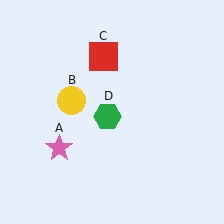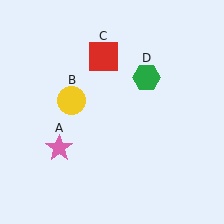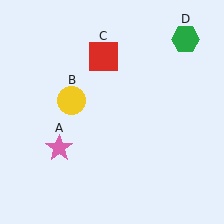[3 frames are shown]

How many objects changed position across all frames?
1 object changed position: green hexagon (object D).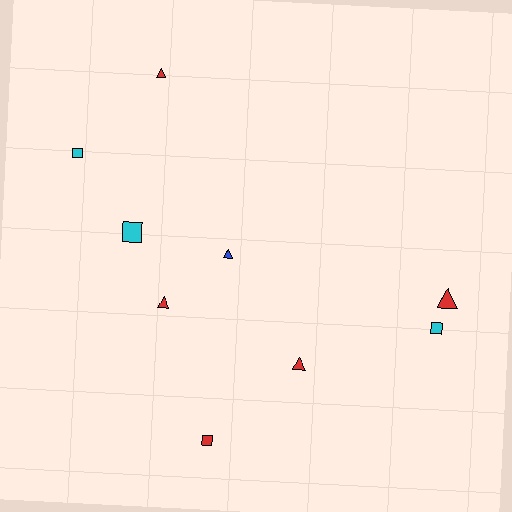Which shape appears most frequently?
Triangle, with 5 objects.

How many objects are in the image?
There are 9 objects.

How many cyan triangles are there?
There are no cyan triangles.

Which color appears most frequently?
Red, with 5 objects.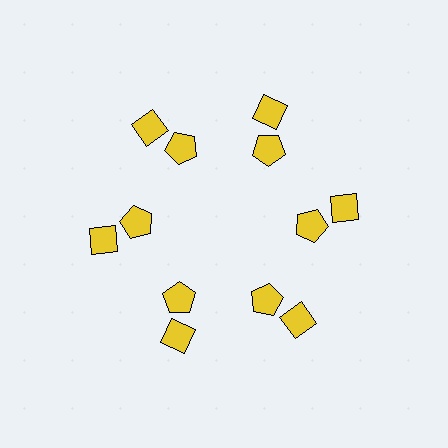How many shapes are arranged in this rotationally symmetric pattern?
There are 12 shapes, arranged in 6 groups of 2.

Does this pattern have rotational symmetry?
Yes, this pattern has 6-fold rotational symmetry. It looks the same after rotating 60 degrees around the center.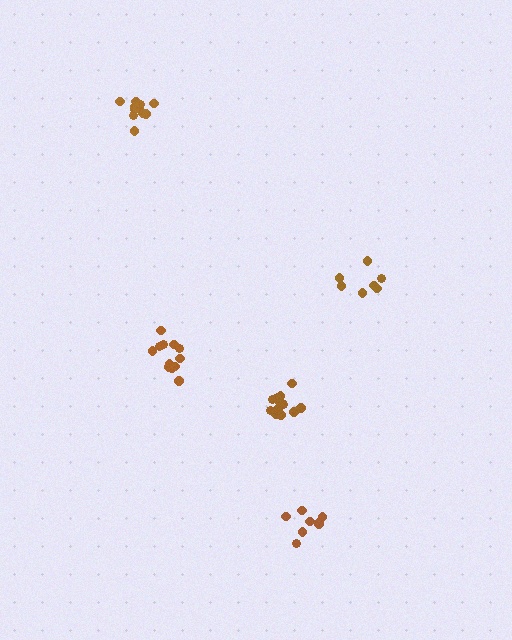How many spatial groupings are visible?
There are 5 spatial groupings.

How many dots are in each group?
Group 1: 13 dots, Group 2: 7 dots, Group 3: 8 dots, Group 4: 12 dots, Group 5: 11 dots (51 total).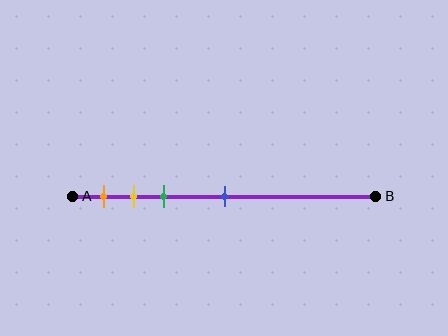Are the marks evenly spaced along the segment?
No, the marks are not evenly spaced.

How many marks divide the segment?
There are 4 marks dividing the segment.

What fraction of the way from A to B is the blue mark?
The blue mark is approximately 50% (0.5) of the way from A to B.